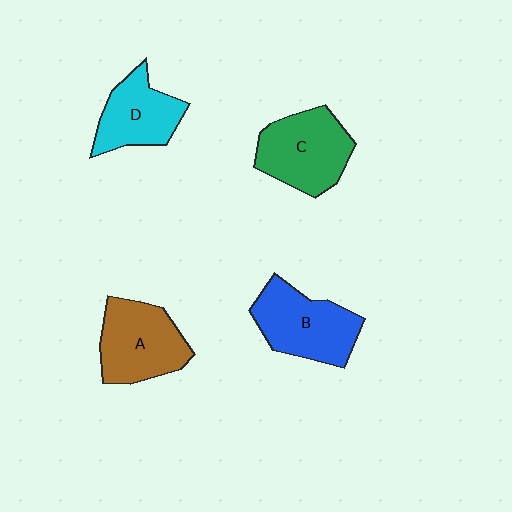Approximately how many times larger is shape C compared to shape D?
Approximately 1.2 times.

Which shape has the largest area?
Shape B (blue).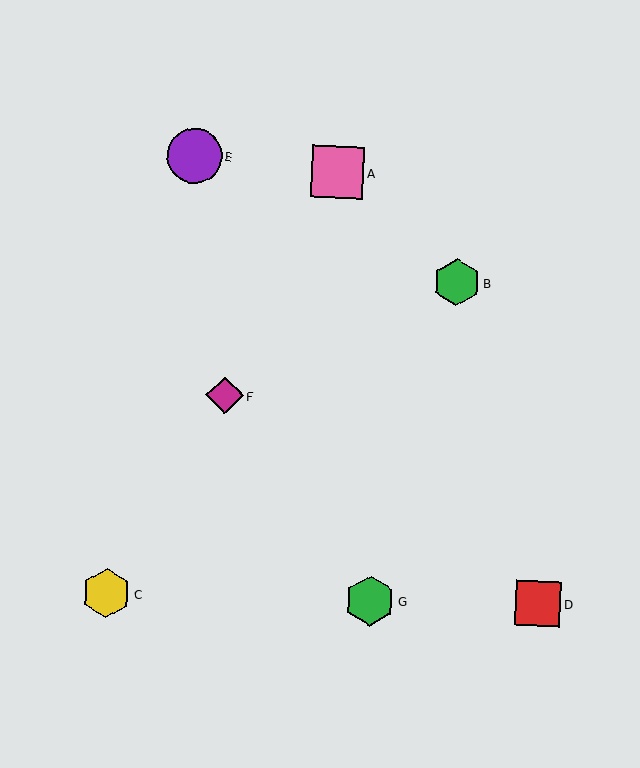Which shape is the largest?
The purple circle (labeled E) is the largest.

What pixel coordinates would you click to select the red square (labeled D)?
Click at (538, 604) to select the red square D.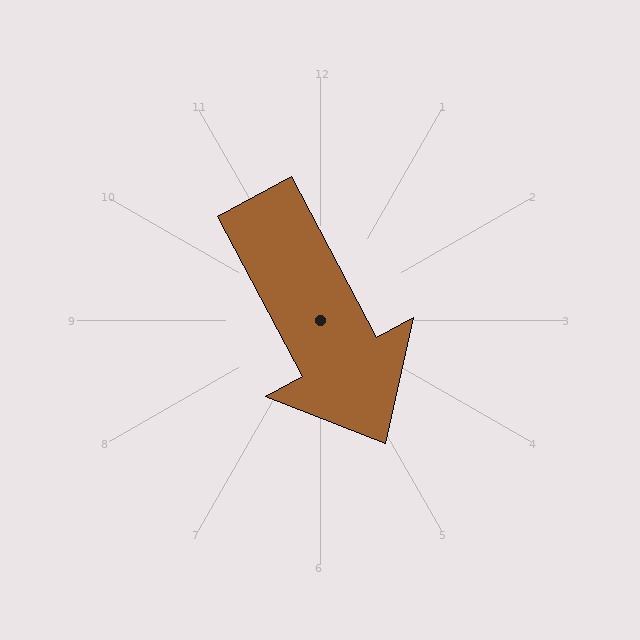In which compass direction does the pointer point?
Southeast.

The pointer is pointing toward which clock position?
Roughly 5 o'clock.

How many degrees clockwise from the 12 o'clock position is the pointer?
Approximately 152 degrees.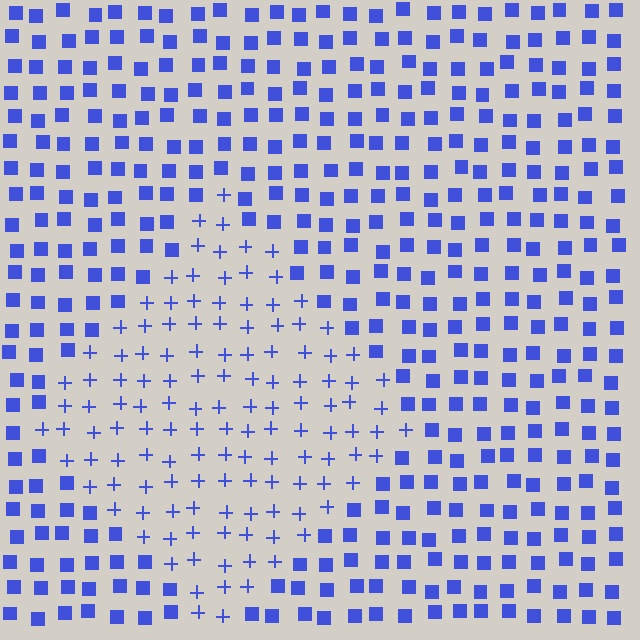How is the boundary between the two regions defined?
The boundary is defined by a change in element shape: plus signs inside vs. squares outside. All elements share the same color and spacing.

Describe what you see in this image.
The image is filled with small blue elements arranged in a uniform grid. A diamond-shaped region contains plus signs, while the surrounding area contains squares. The boundary is defined purely by the change in element shape.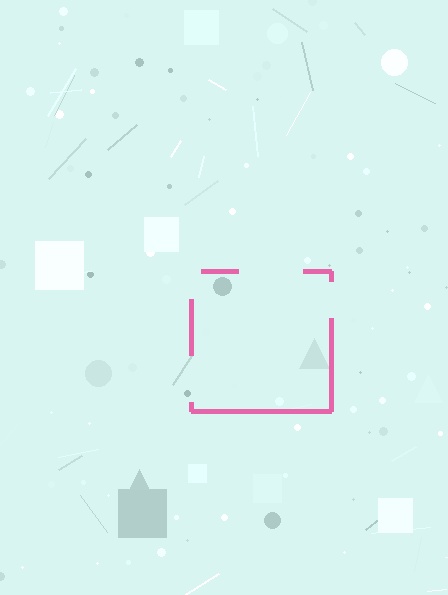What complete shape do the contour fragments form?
The contour fragments form a square.